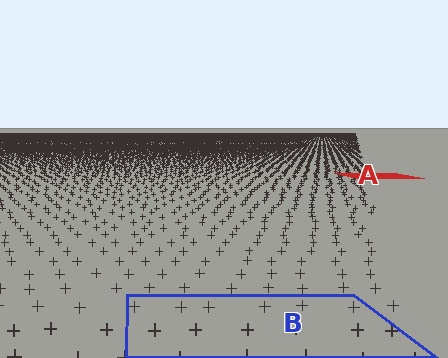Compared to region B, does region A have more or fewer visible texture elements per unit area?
Region A has more texture elements per unit area — they are packed more densely because it is farther away.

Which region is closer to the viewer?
Region B is closer. The texture elements there are larger and more spread out.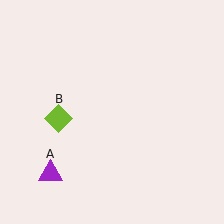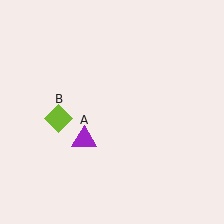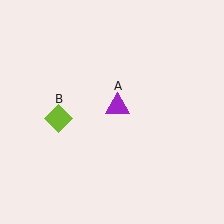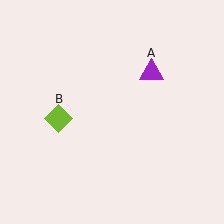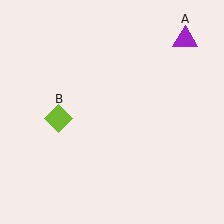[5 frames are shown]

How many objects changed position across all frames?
1 object changed position: purple triangle (object A).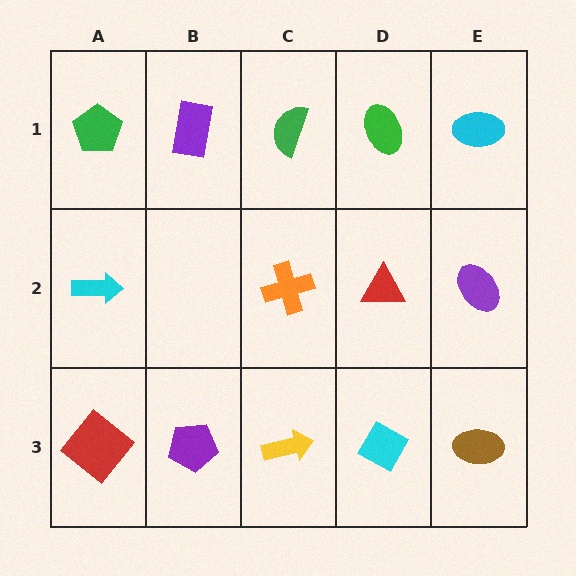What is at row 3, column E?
A brown ellipse.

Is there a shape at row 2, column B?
No, that cell is empty.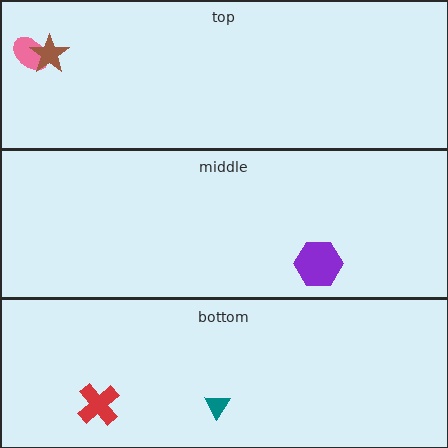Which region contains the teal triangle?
The bottom region.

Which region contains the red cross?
The bottom region.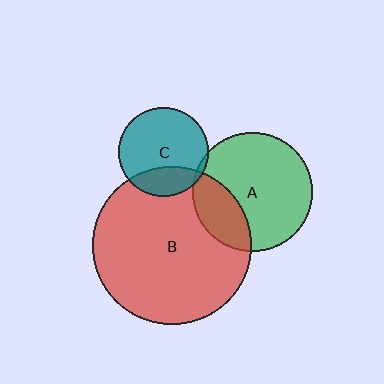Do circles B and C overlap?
Yes.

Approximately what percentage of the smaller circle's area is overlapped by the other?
Approximately 25%.